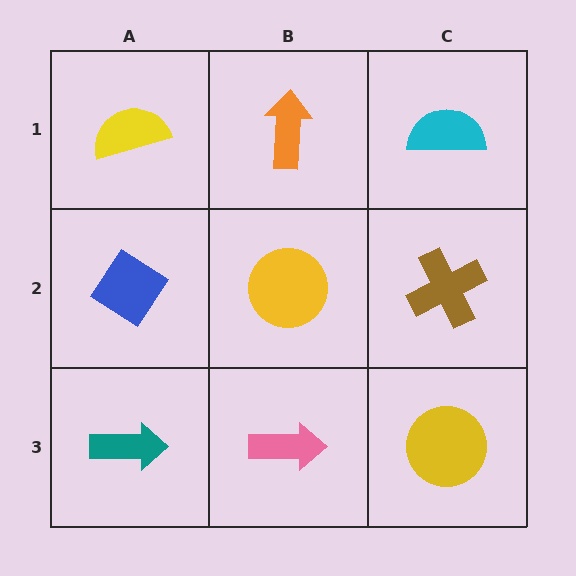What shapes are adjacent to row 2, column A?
A yellow semicircle (row 1, column A), a teal arrow (row 3, column A), a yellow circle (row 2, column B).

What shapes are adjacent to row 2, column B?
An orange arrow (row 1, column B), a pink arrow (row 3, column B), a blue diamond (row 2, column A), a brown cross (row 2, column C).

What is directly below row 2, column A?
A teal arrow.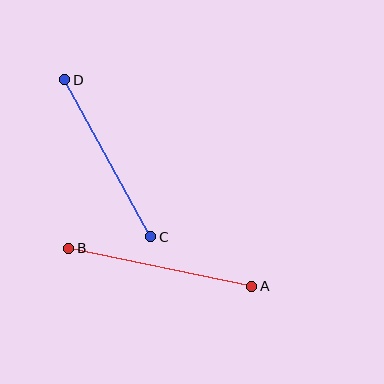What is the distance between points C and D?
The distance is approximately 179 pixels.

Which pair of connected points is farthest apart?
Points A and B are farthest apart.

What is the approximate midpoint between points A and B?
The midpoint is at approximately (160, 267) pixels.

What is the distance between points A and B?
The distance is approximately 187 pixels.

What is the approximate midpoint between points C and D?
The midpoint is at approximately (108, 158) pixels.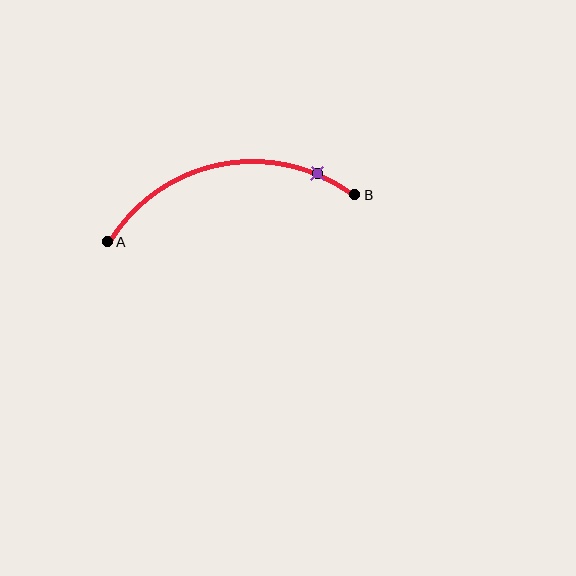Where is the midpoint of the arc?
The arc midpoint is the point on the curve farthest from the straight line joining A and B. It sits above that line.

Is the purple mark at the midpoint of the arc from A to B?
No. The purple mark lies on the arc but is closer to endpoint B. The arc midpoint would be at the point on the curve equidistant along the arc from both A and B.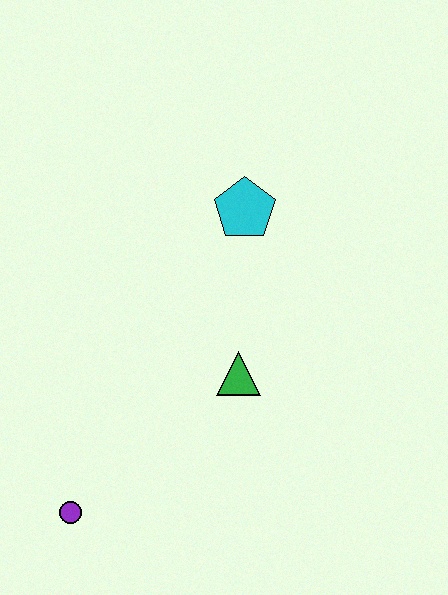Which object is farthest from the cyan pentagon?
The purple circle is farthest from the cyan pentagon.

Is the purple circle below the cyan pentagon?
Yes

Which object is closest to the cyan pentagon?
The green triangle is closest to the cyan pentagon.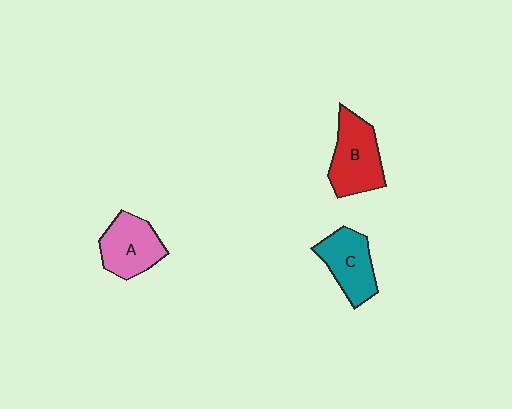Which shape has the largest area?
Shape B (red).